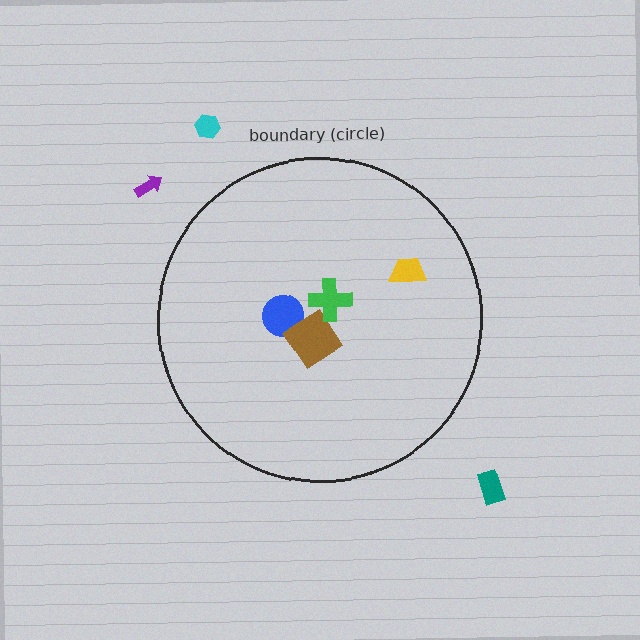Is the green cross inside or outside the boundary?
Inside.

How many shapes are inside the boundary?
4 inside, 3 outside.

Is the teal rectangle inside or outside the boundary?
Outside.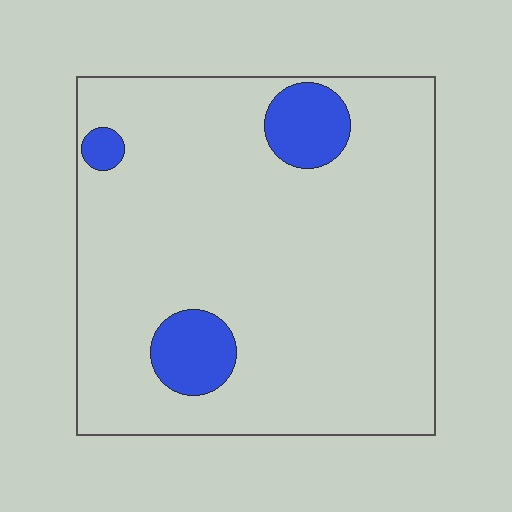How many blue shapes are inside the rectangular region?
3.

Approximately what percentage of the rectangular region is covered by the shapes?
Approximately 10%.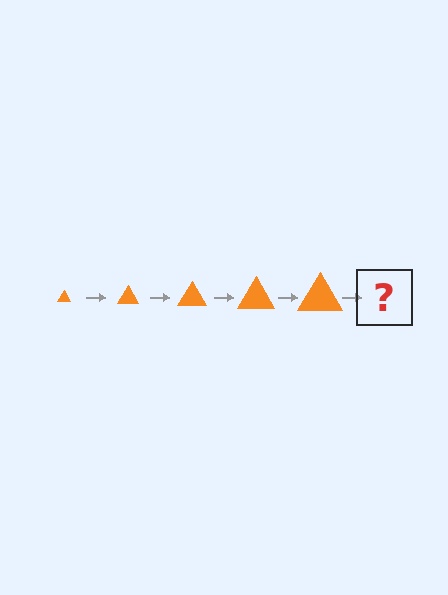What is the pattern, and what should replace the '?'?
The pattern is that the triangle gets progressively larger each step. The '?' should be an orange triangle, larger than the previous one.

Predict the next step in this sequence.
The next step is an orange triangle, larger than the previous one.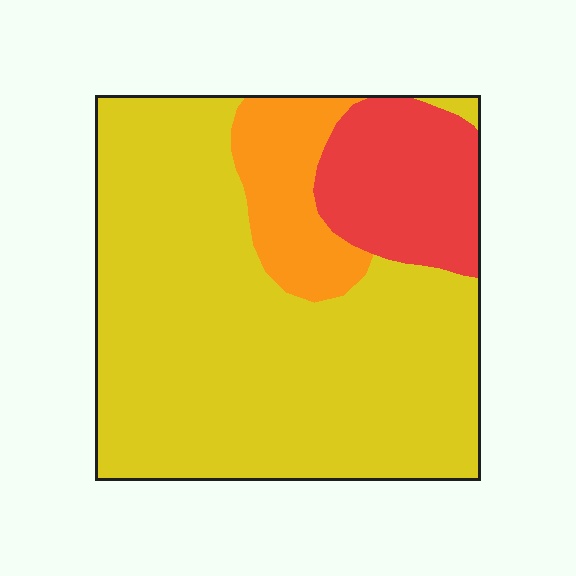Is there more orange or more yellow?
Yellow.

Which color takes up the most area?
Yellow, at roughly 70%.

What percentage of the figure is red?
Red takes up about one sixth (1/6) of the figure.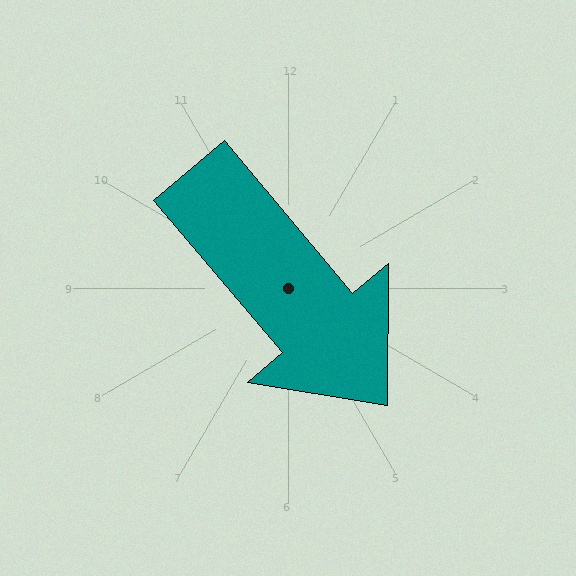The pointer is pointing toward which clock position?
Roughly 5 o'clock.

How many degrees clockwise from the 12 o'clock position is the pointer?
Approximately 140 degrees.